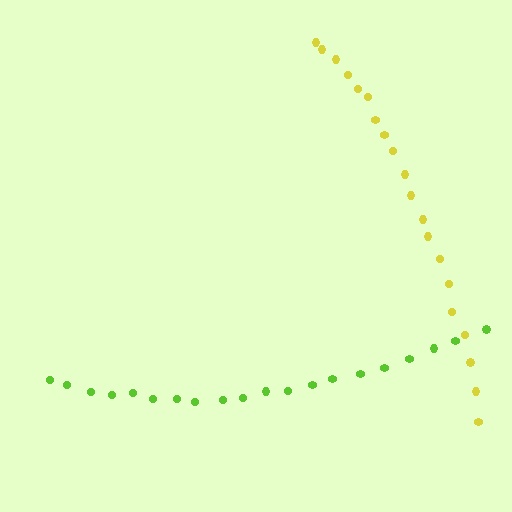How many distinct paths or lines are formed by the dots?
There are 2 distinct paths.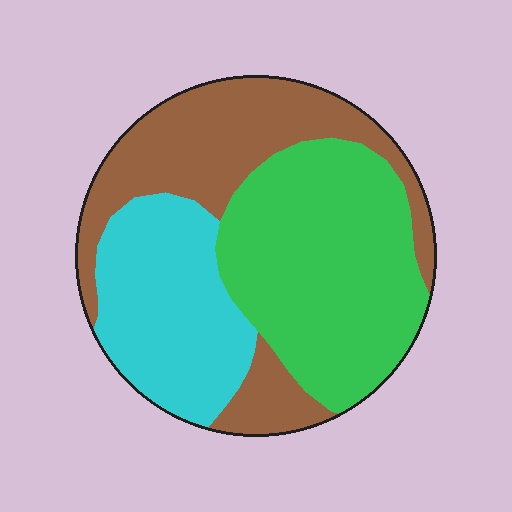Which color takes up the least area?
Cyan, at roughly 25%.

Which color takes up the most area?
Green, at roughly 40%.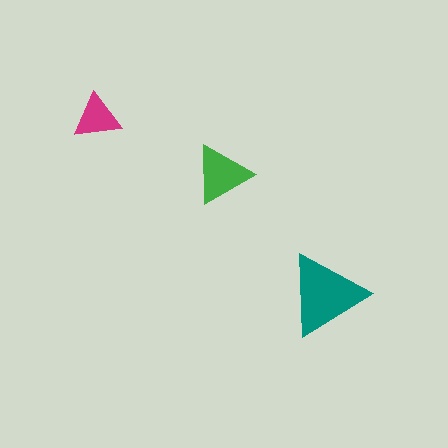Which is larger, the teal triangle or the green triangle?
The teal one.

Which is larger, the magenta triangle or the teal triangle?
The teal one.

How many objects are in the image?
There are 3 objects in the image.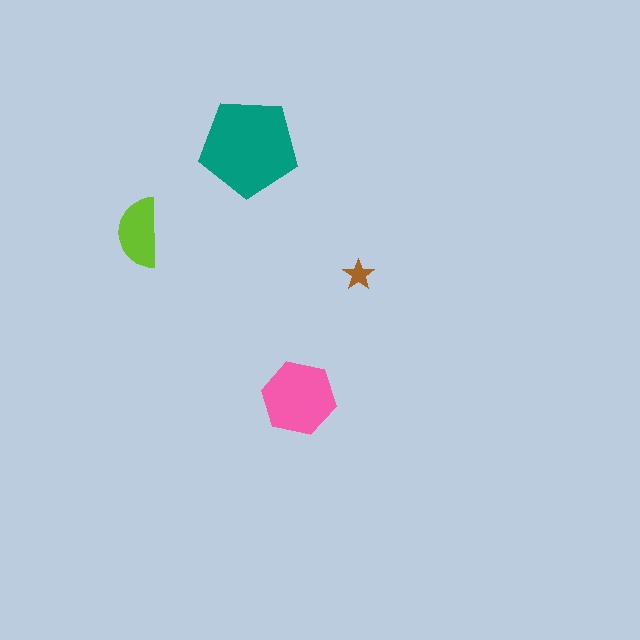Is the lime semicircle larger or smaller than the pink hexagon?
Smaller.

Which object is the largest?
The teal pentagon.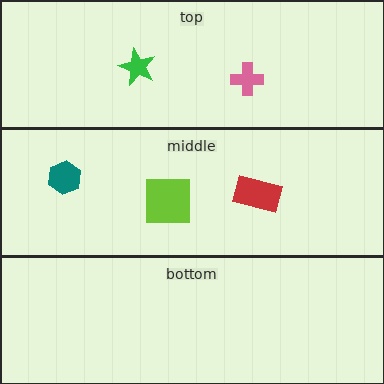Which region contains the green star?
The top region.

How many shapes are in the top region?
2.